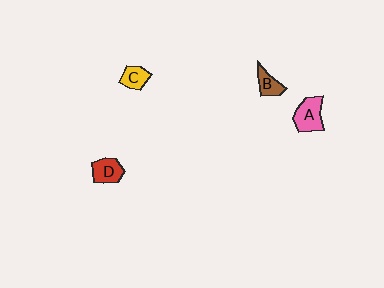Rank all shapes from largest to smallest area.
From largest to smallest: A (pink), D (red), C (yellow), B (brown).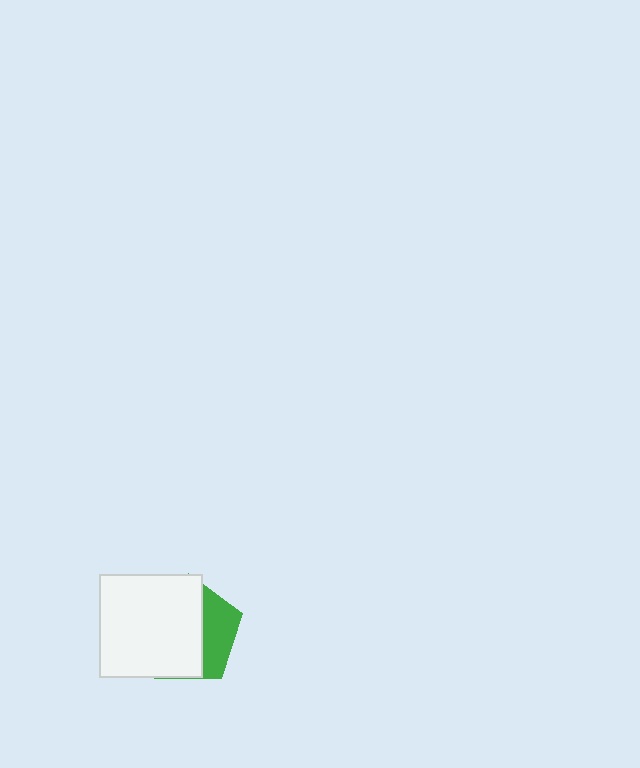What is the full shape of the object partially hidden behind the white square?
The partially hidden object is a green pentagon.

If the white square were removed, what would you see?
You would see the complete green pentagon.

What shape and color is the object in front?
The object in front is a white square.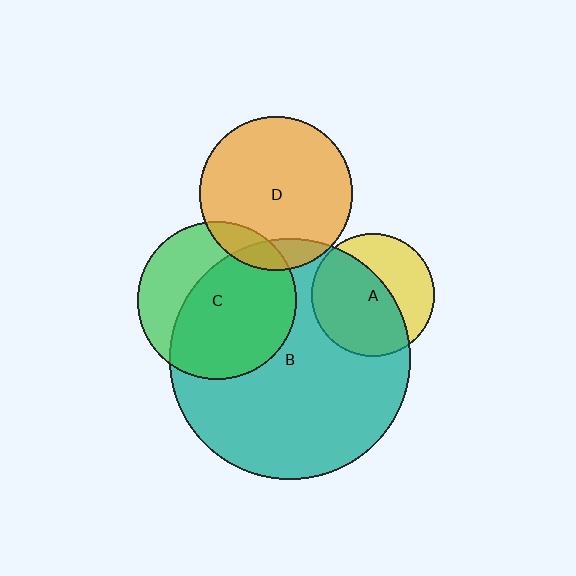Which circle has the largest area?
Circle B (teal).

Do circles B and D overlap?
Yes.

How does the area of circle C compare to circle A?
Approximately 1.7 times.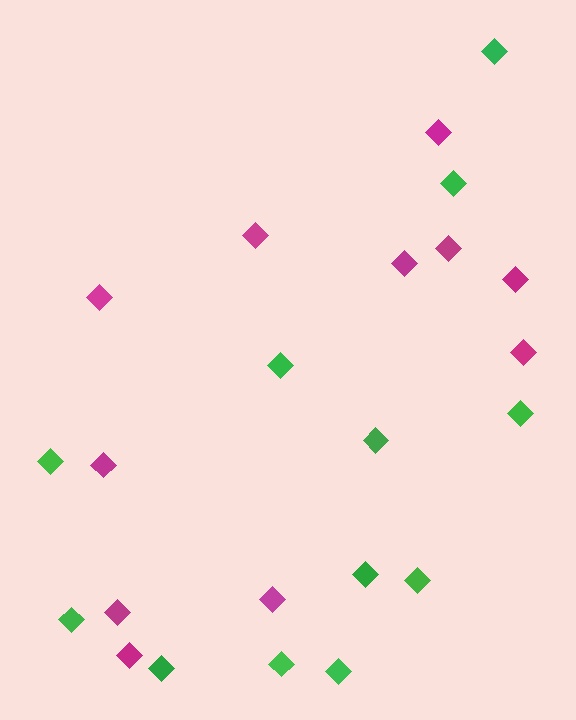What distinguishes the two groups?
There are 2 groups: one group of magenta diamonds (11) and one group of green diamonds (12).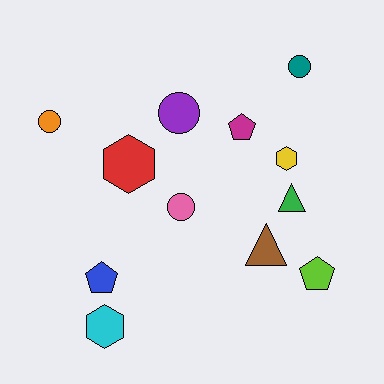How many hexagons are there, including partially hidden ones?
There are 3 hexagons.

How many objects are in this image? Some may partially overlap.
There are 12 objects.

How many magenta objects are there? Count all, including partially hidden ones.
There is 1 magenta object.